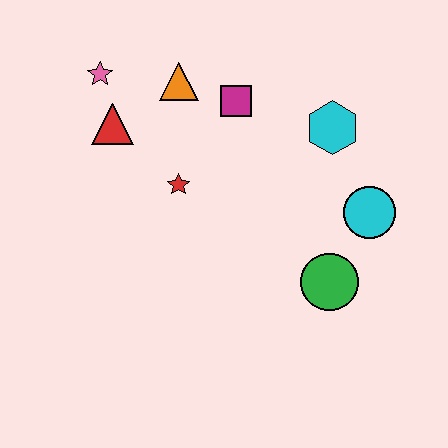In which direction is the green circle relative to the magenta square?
The green circle is below the magenta square.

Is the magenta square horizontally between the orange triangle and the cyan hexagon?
Yes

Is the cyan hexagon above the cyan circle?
Yes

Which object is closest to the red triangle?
The pink star is closest to the red triangle.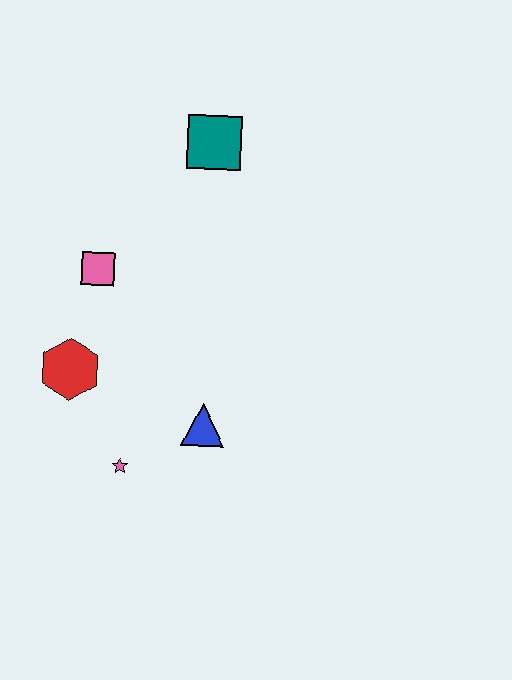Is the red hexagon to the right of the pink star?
No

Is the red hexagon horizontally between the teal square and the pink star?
No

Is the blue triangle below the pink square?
Yes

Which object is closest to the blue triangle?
The pink star is closest to the blue triangle.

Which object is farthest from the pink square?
The pink star is farthest from the pink square.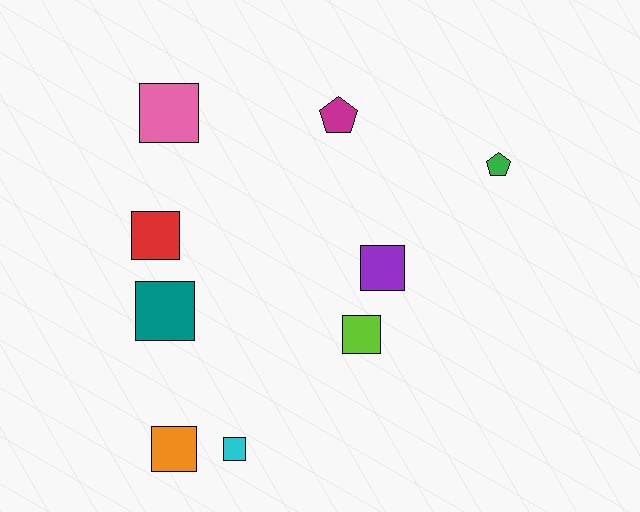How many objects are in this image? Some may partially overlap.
There are 9 objects.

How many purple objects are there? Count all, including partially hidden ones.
There is 1 purple object.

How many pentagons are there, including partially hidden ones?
There are 2 pentagons.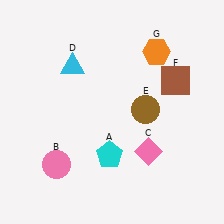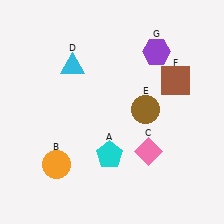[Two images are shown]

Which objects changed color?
B changed from pink to orange. G changed from orange to purple.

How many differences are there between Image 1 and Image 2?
There are 2 differences between the two images.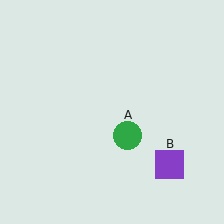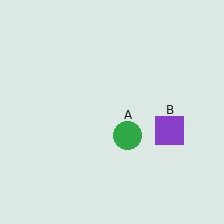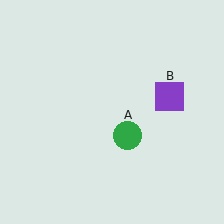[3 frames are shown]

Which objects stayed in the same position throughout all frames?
Green circle (object A) remained stationary.